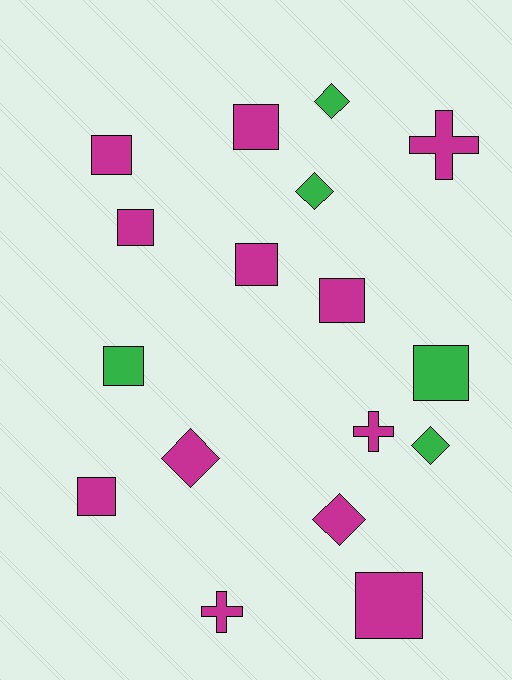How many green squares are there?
There are 2 green squares.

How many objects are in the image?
There are 17 objects.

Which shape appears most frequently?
Square, with 9 objects.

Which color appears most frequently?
Magenta, with 12 objects.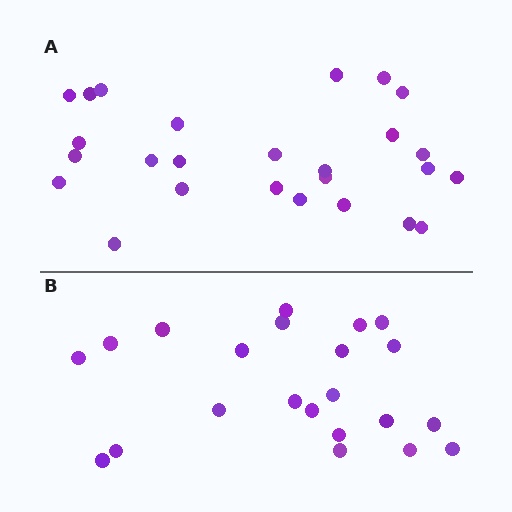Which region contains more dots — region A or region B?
Region A (the top region) has more dots.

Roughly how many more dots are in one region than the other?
Region A has about 4 more dots than region B.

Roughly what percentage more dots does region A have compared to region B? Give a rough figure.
About 20% more.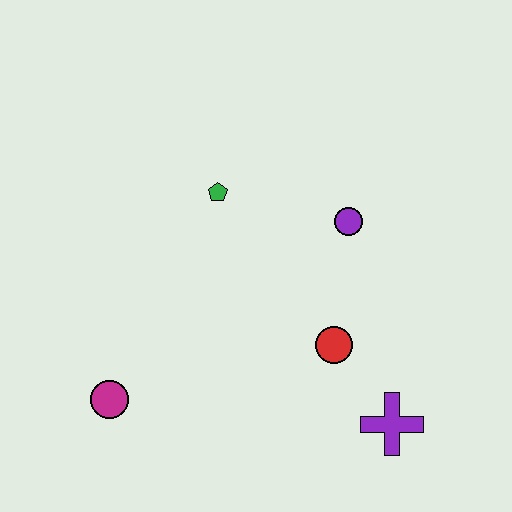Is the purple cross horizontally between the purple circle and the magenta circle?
No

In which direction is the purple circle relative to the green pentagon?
The purple circle is to the right of the green pentagon.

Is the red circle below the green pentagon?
Yes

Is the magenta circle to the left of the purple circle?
Yes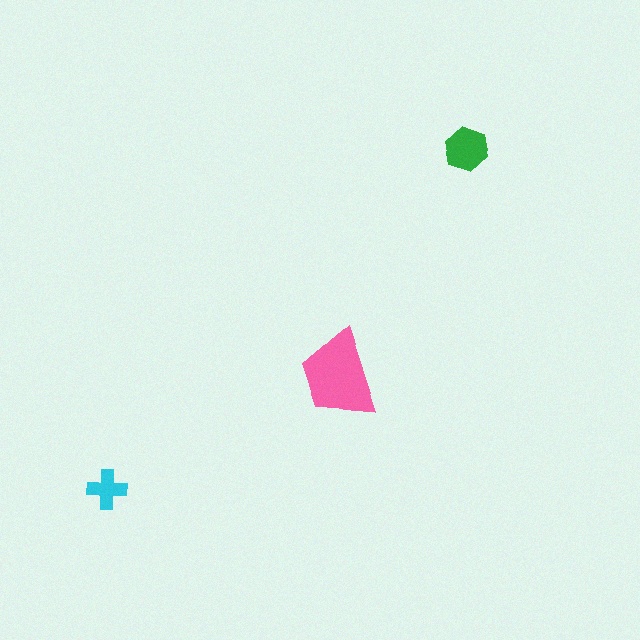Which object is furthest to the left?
The cyan cross is leftmost.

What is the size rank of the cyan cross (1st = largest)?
3rd.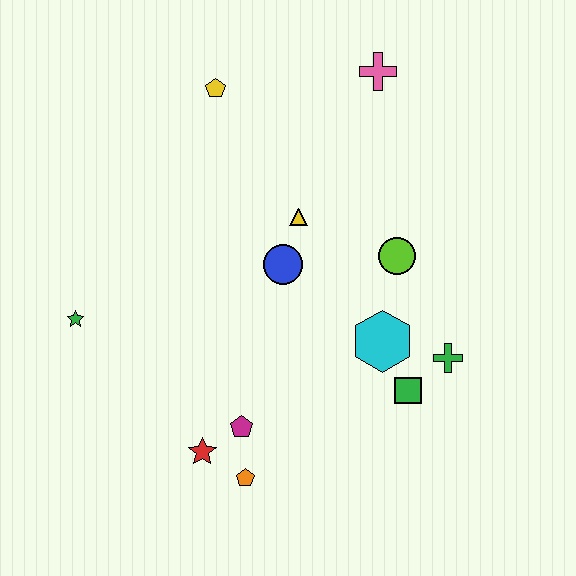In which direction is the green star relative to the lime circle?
The green star is to the left of the lime circle.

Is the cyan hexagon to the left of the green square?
Yes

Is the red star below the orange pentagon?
No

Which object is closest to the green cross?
The green square is closest to the green cross.